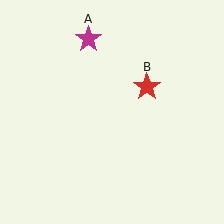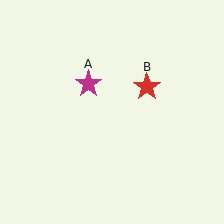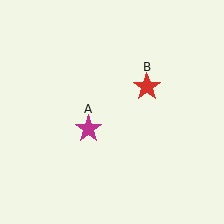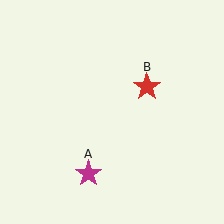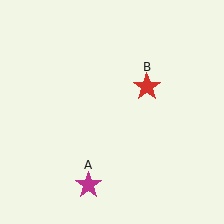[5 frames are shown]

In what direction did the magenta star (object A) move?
The magenta star (object A) moved down.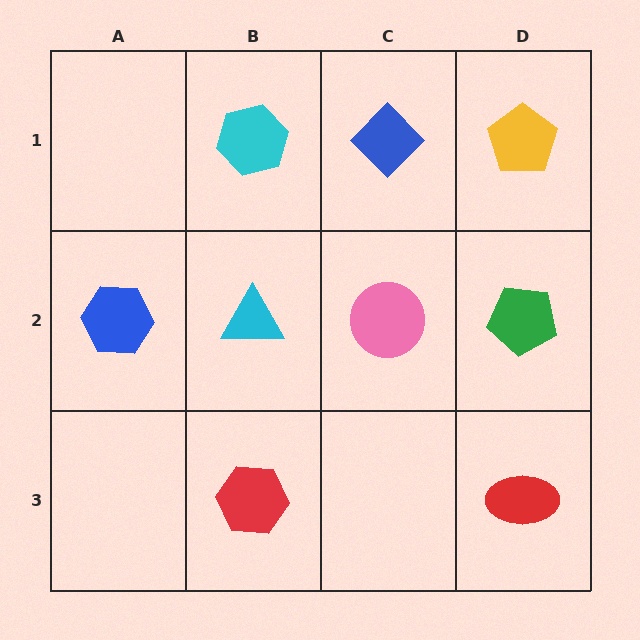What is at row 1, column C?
A blue diamond.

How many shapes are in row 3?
2 shapes.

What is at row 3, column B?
A red hexagon.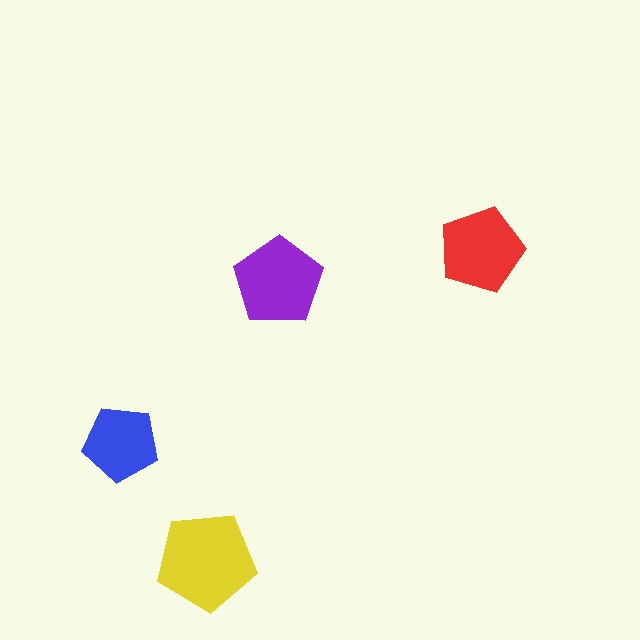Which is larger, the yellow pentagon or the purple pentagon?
The yellow one.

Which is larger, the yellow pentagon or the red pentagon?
The yellow one.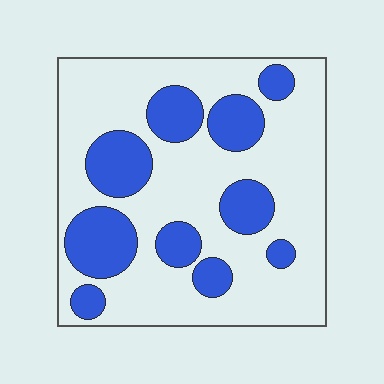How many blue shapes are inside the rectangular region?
10.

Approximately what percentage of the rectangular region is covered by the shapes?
Approximately 30%.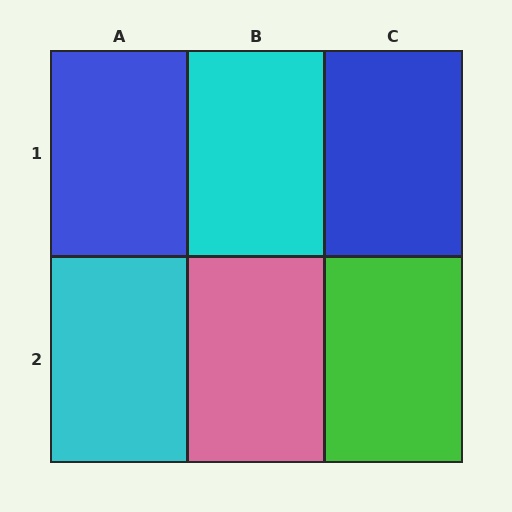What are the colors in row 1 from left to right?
Blue, cyan, blue.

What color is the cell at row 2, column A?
Cyan.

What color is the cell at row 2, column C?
Green.